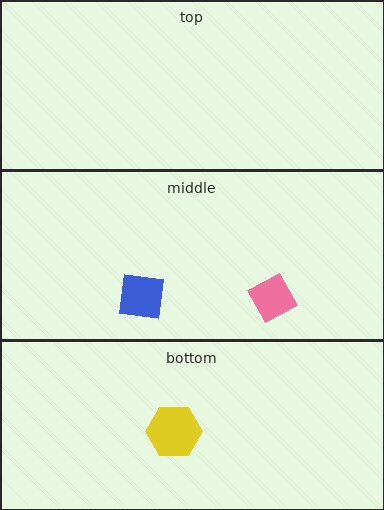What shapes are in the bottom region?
The yellow hexagon.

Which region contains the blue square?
The middle region.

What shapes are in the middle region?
The pink square, the blue square.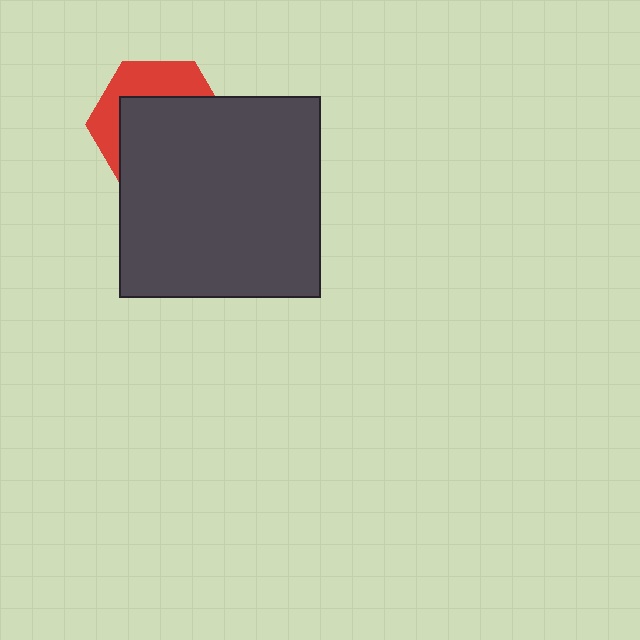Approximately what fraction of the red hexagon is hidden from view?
Roughly 64% of the red hexagon is hidden behind the dark gray square.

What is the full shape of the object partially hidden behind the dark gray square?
The partially hidden object is a red hexagon.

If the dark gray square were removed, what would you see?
You would see the complete red hexagon.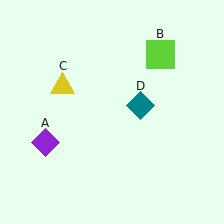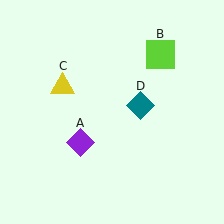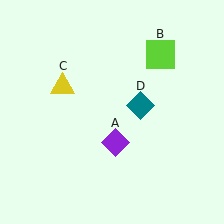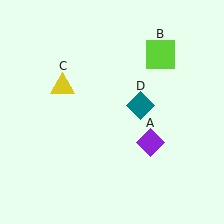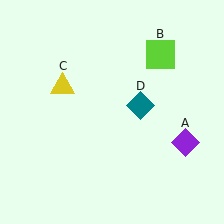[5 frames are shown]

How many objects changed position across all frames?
1 object changed position: purple diamond (object A).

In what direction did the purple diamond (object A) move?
The purple diamond (object A) moved right.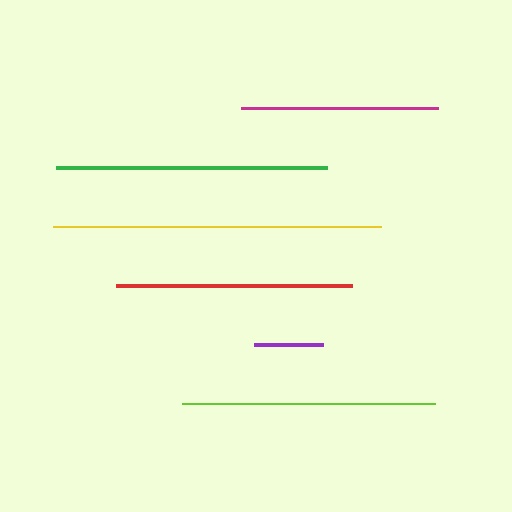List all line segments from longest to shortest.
From longest to shortest: yellow, green, lime, red, magenta, purple.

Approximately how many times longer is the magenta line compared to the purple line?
The magenta line is approximately 2.9 times the length of the purple line.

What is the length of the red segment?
The red segment is approximately 235 pixels long.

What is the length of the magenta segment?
The magenta segment is approximately 196 pixels long.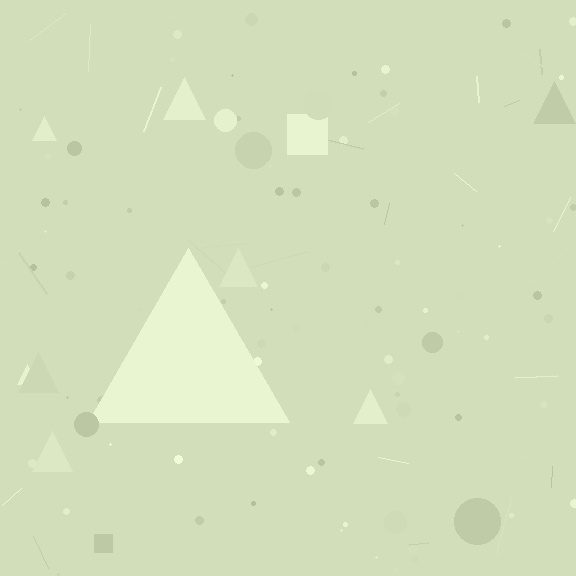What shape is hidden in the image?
A triangle is hidden in the image.